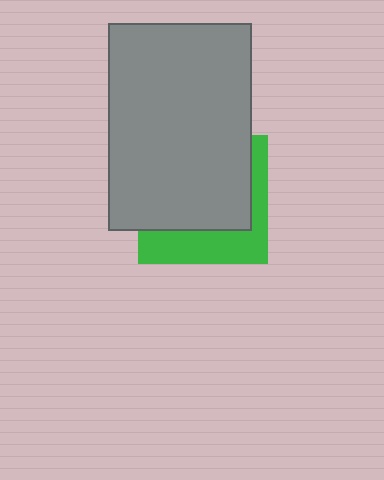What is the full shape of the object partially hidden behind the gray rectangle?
The partially hidden object is a green square.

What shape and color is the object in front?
The object in front is a gray rectangle.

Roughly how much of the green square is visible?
A small part of it is visible (roughly 34%).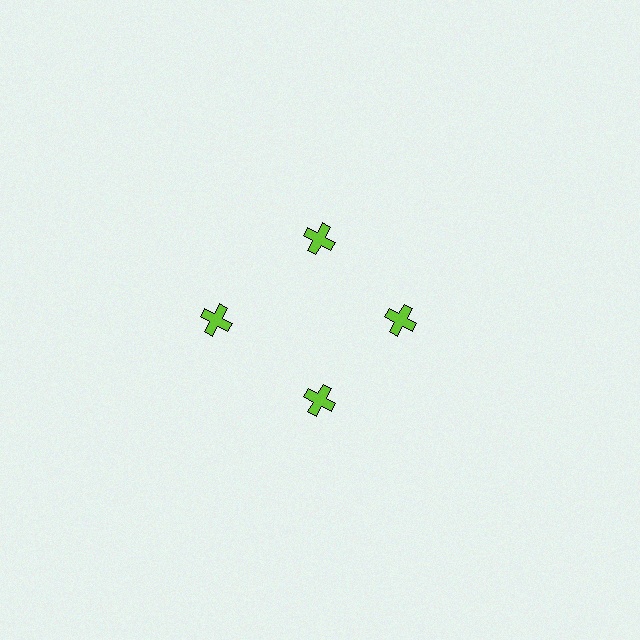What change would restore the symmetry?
The symmetry would be restored by moving it inward, back onto the ring so that all 4 crosses sit at equal angles and equal distance from the center.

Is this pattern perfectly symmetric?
No. The 4 lime crosses are arranged in a ring, but one element near the 9 o'clock position is pushed outward from the center, breaking the 4-fold rotational symmetry.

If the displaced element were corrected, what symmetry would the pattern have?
It would have 4-fold rotational symmetry — the pattern would map onto itself every 90 degrees.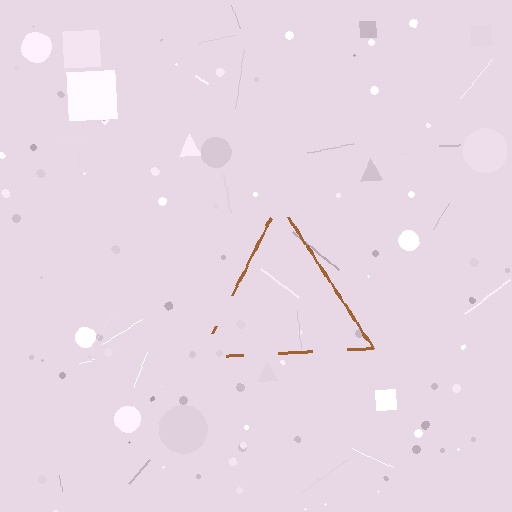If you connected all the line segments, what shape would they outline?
They would outline a triangle.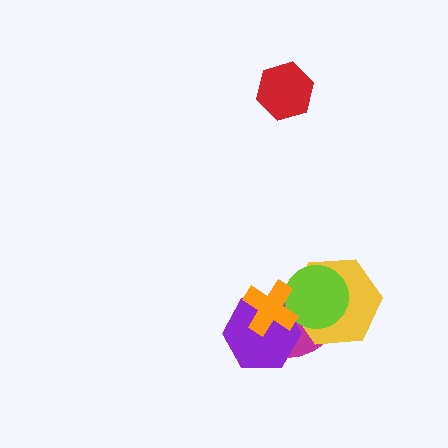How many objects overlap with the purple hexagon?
2 objects overlap with the purple hexagon.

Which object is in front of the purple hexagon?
The orange cross is in front of the purple hexagon.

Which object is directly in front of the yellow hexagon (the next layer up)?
The lime circle is directly in front of the yellow hexagon.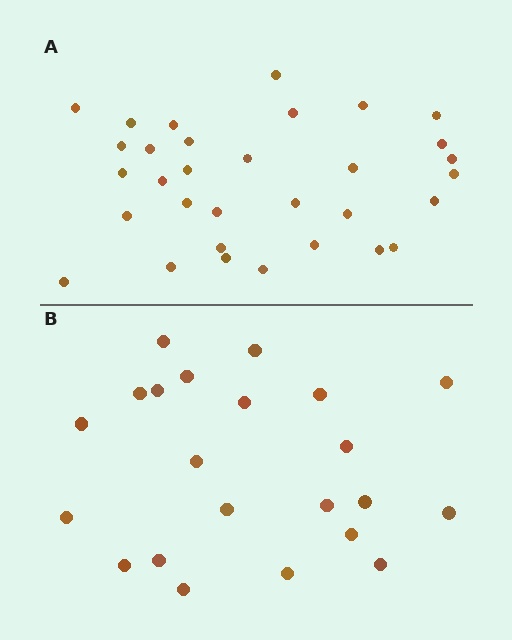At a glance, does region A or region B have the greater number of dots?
Region A (the top region) has more dots.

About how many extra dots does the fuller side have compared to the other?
Region A has roughly 10 or so more dots than region B.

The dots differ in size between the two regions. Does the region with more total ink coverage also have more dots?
No. Region B has more total ink coverage because its dots are larger, but region A actually contains more individual dots. Total area can be misleading — the number of items is what matters here.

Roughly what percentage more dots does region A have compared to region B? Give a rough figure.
About 45% more.